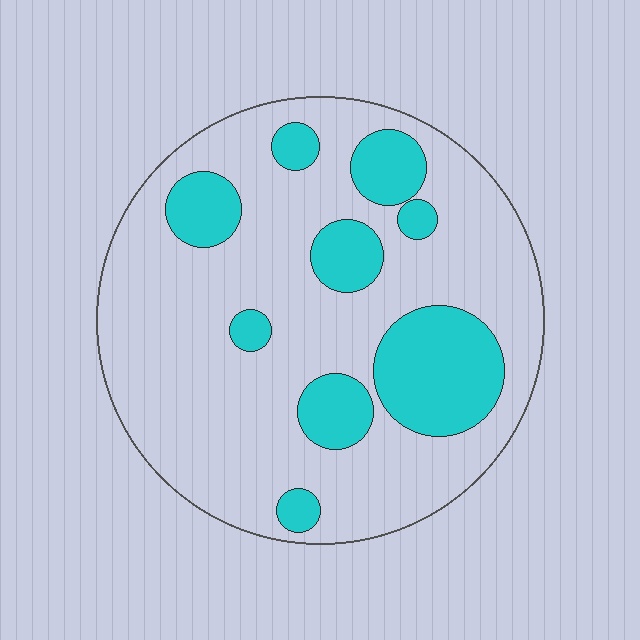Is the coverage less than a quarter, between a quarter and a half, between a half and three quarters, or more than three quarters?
Less than a quarter.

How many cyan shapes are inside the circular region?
9.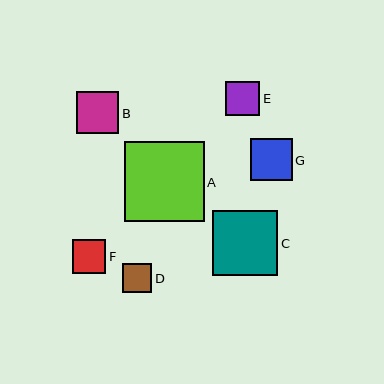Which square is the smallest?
Square D is the smallest with a size of approximately 29 pixels.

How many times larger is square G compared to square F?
Square G is approximately 1.2 times the size of square F.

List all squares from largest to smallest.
From largest to smallest: A, C, B, G, E, F, D.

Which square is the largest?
Square A is the largest with a size of approximately 80 pixels.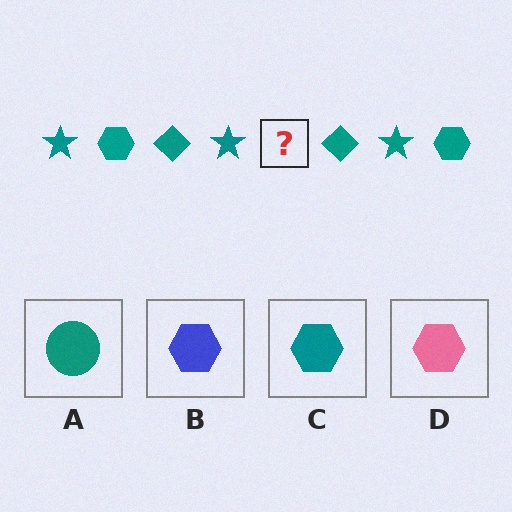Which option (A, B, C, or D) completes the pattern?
C.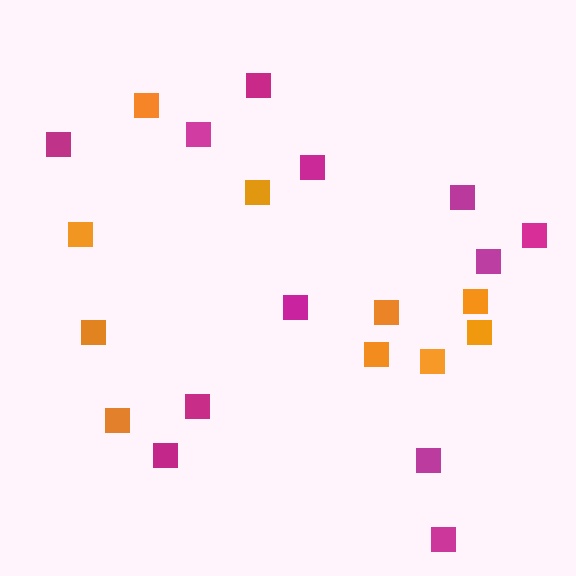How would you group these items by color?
There are 2 groups: one group of orange squares (10) and one group of magenta squares (12).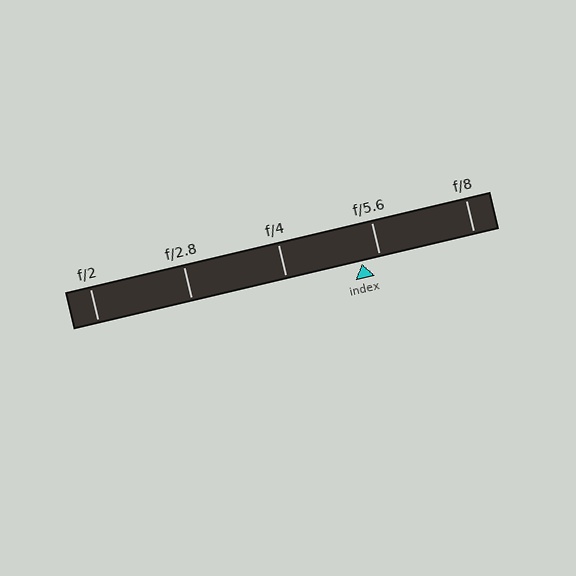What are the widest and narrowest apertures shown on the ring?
The widest aperture shown is f/2 and the narrowest is f/8.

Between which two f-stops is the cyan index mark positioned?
The index mark is between f/4 and f/5.6.